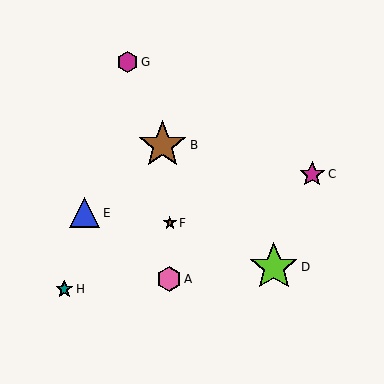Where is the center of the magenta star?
The center of the magenta star is at (312, 174).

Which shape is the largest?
The lime star (labeled D) is the largest.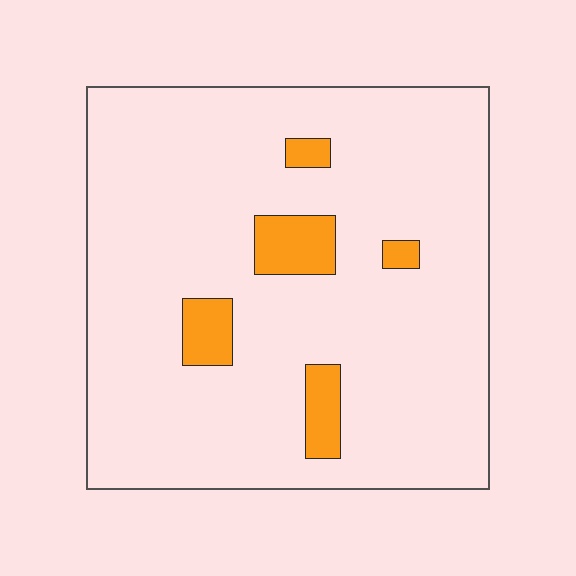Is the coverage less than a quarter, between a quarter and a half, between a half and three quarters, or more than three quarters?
Less than a quarter.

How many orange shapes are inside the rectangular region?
5.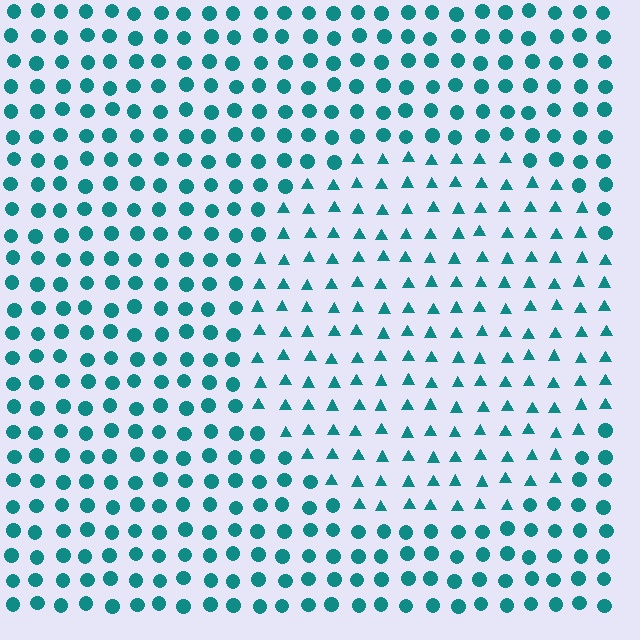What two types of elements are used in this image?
The image uses triangles inside the circle region and circles outside it.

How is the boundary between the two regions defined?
The boundary is defined by a change in element shape: triangles inside vs. circles outside. All elements share the same color and spacing.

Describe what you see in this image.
The image is filled with small teal elements arranged in a uniform grid. A circle-shaped region contains triangles, while the surrounding area contains circles. The boundary is defined purely by the change in element shape.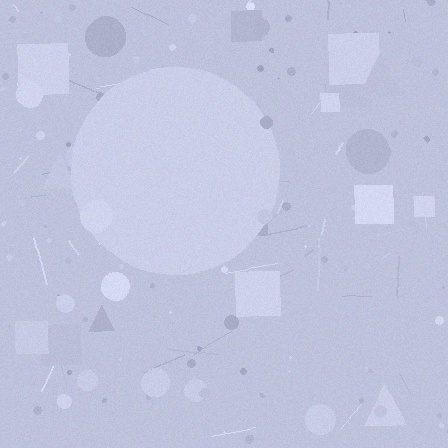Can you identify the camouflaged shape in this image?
The camouflaged shape is a circle.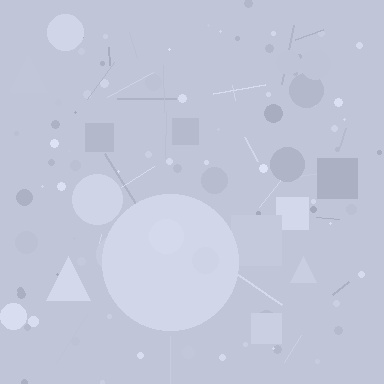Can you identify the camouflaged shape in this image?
The camouflaged shape is a circle.